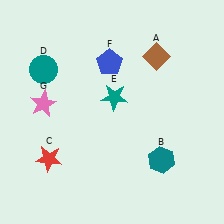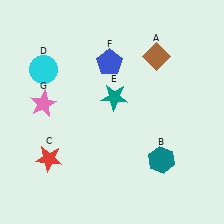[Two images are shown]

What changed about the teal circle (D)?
In Image 1, D is teal. In Image 2, it changed to cyan.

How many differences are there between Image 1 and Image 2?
There is 1 difference between the two images.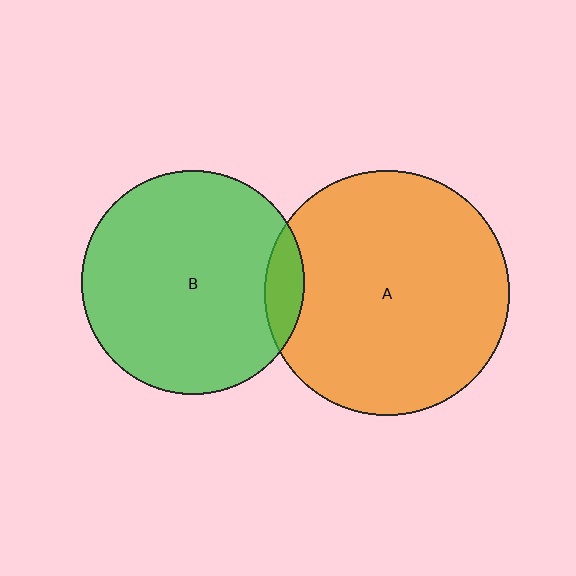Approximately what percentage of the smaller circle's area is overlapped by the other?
Approximately 10%.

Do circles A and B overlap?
Yes.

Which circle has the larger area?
Circle A (orange).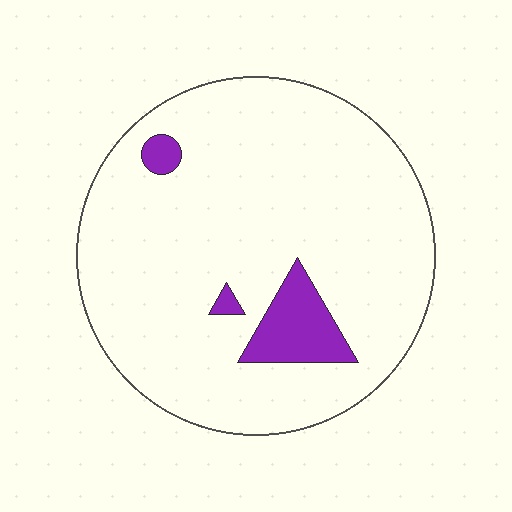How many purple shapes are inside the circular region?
3.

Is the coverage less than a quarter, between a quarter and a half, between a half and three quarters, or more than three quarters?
Less than a quarter.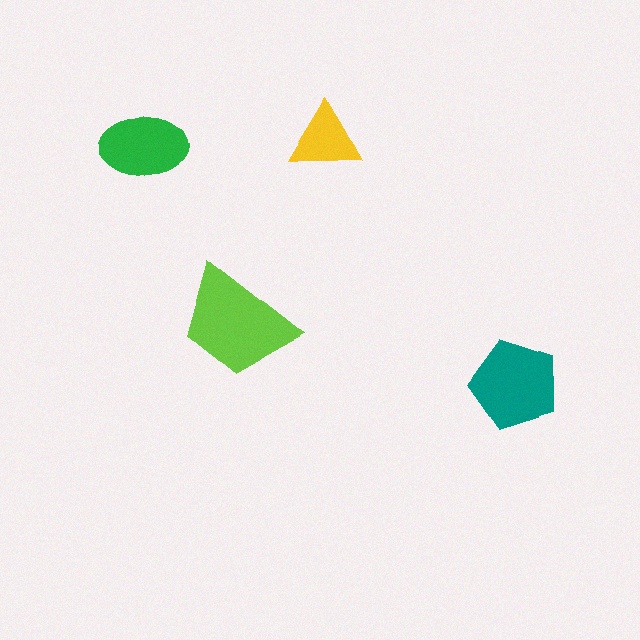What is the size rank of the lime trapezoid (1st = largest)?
1st.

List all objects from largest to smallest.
The lime trapezoid, the teal pentagon, the green ellipse, the yellow triangle.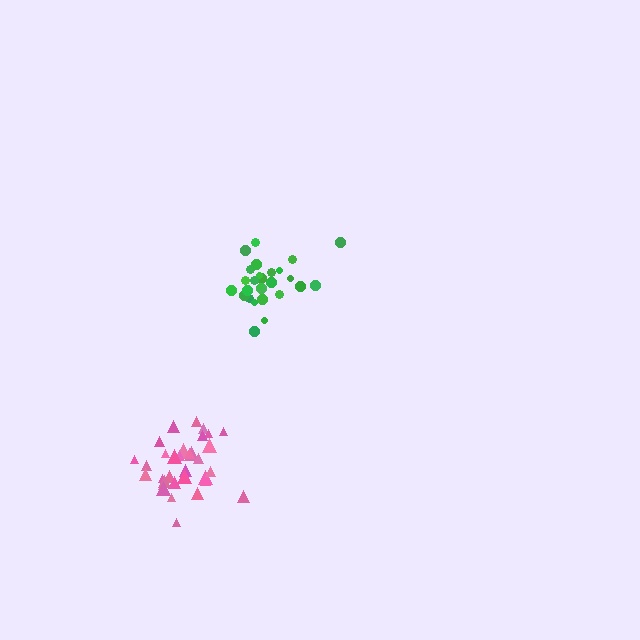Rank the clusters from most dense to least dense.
green, pink.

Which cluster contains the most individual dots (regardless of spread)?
Pink (33).